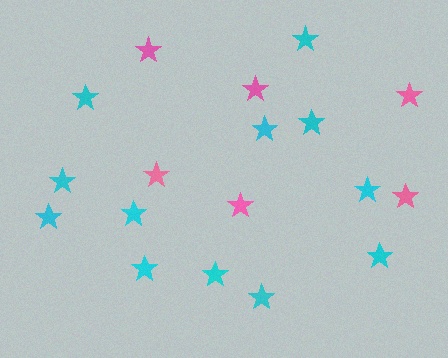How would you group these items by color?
There are 2 groups: one group of cyan stars (12) and one group of pink stars (6).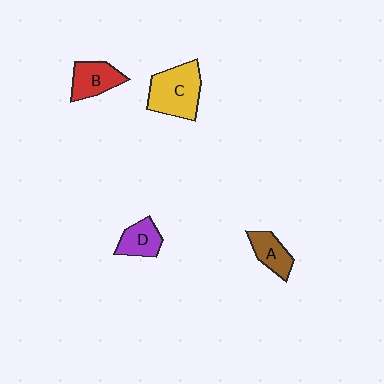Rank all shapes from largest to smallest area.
From largest to smallest: C (yellow), B (red), D (purple), A (brown).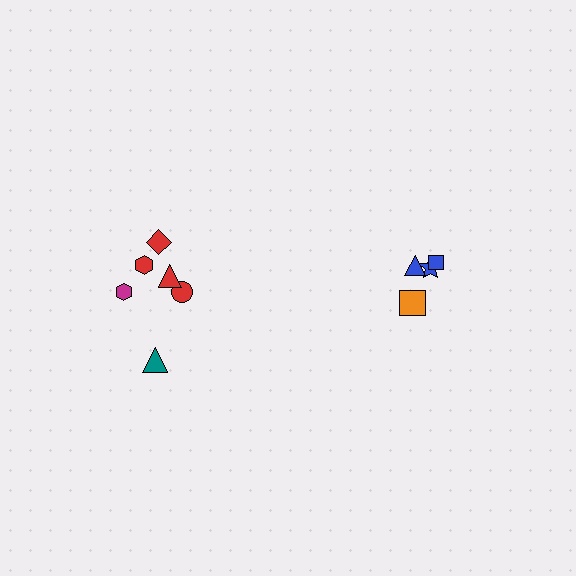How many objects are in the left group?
There are 6 objects.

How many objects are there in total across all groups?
There are 10 objects.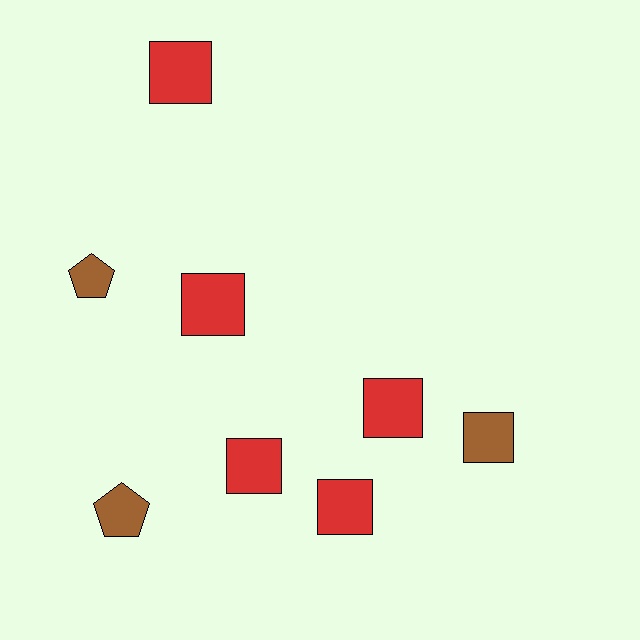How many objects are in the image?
There are 8 objects.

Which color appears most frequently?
Red, with 5 objects.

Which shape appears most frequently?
Square, with 6 objects.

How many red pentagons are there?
There are no red pentagons.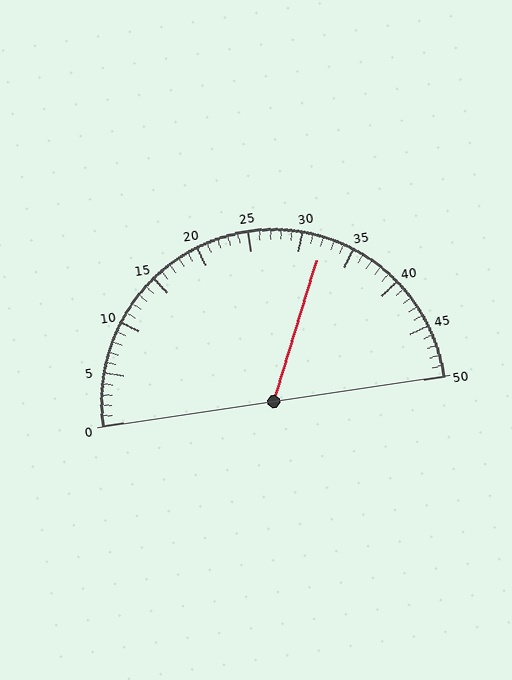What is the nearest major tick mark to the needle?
The nearest major tick mark is 30.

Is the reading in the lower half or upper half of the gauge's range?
The reading is in the upper half of the range (0 to 50).